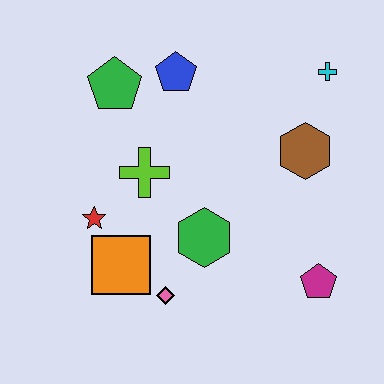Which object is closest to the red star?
The orange square is closest to the red star.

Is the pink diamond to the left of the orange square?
No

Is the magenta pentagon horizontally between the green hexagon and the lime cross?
No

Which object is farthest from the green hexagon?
The cyan cross is farthest from the green hexagon.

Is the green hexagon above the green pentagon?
No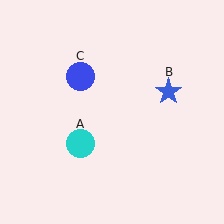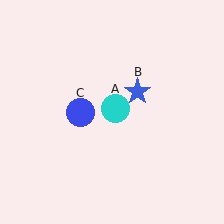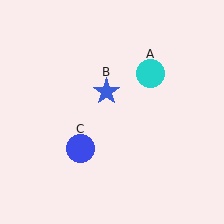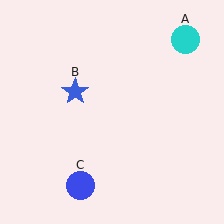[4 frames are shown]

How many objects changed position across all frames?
3 objects changed position: cyan circle (object A), blue star (object B), blue circle (object C).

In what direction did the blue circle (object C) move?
The blue circle (object C) moved down.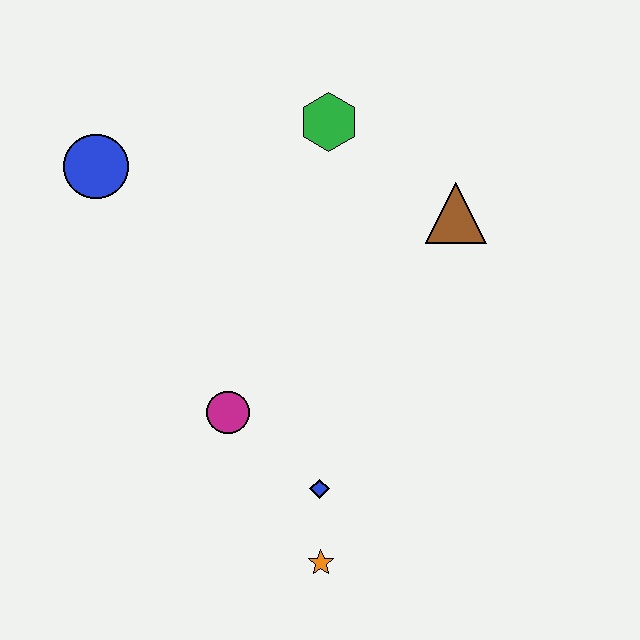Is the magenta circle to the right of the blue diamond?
No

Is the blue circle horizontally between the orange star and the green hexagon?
No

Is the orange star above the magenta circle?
No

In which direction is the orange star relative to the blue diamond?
The orange star is below the blue diamond.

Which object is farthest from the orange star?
The blue circle is farthest from the orange star.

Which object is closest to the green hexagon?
The brown triangle is closest to the green hexagon.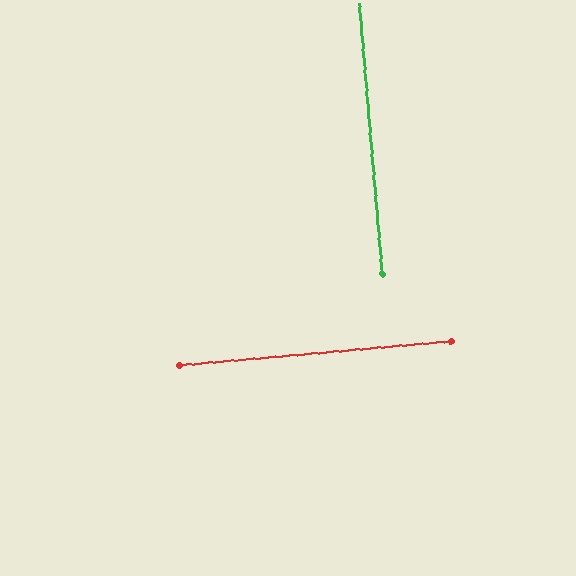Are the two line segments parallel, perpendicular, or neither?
Perpendicular — they meet at approximately 90°.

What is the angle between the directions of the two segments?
Approximately 90 degrees.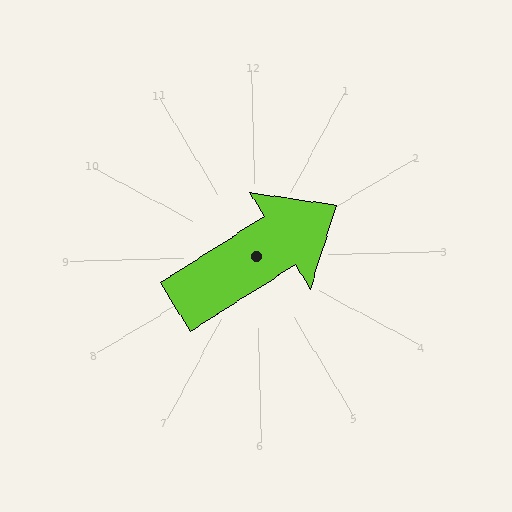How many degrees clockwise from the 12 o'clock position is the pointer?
Approximately 59 degrees.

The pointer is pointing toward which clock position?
Roughly 2 o'clock.